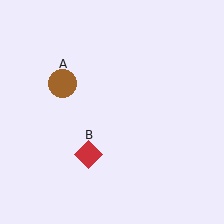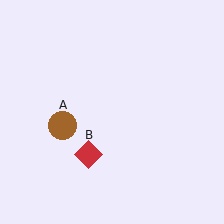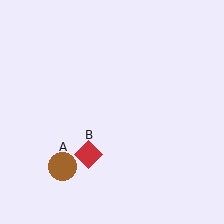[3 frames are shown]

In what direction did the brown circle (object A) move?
The brown circle (object A) moved down.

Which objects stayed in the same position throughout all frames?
Red diamond (object B) remained stationary.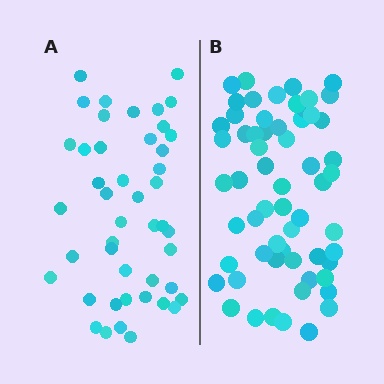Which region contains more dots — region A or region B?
Region B (the right region) has more dots.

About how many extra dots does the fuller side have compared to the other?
Region B has approximately 15 more dots than region A.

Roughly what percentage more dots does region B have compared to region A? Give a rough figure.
About 35% more.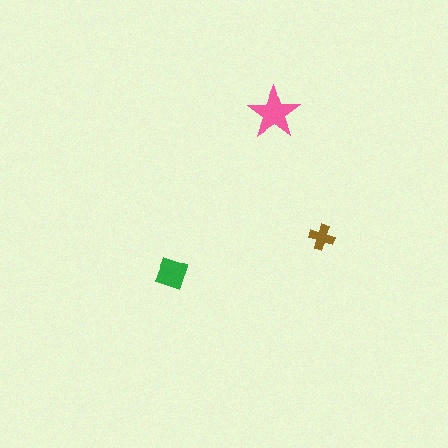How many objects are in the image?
There are 3 objects in the image.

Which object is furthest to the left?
The green square is leftmost.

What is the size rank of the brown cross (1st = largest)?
3rd.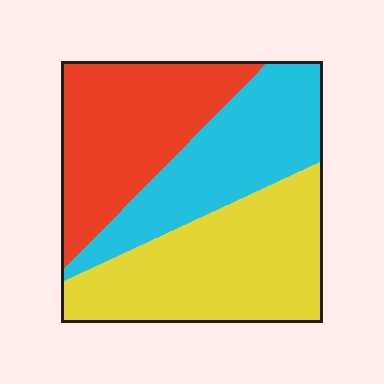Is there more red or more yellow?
Yellow.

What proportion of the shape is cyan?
Cyan takes up between a quarter and a half of the shape.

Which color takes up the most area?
Yellow, at roughly 40%.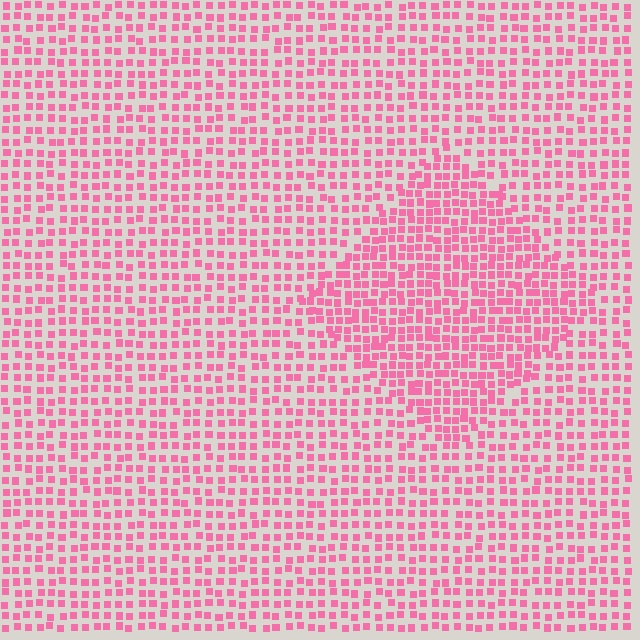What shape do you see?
I see a diamond.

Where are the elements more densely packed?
The elements are more densely packed inside the diamond boundary.